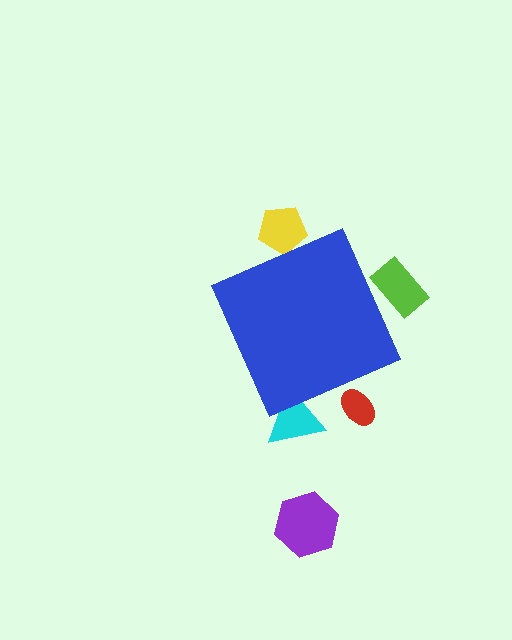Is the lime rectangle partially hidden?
Yes, the lime rectangle is partially hidden behind the blue diamond.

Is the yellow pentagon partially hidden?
Yes, the yellow pentagon is partially hidden behind the blue diamond.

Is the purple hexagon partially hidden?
No, the purple hexagon is fully visible.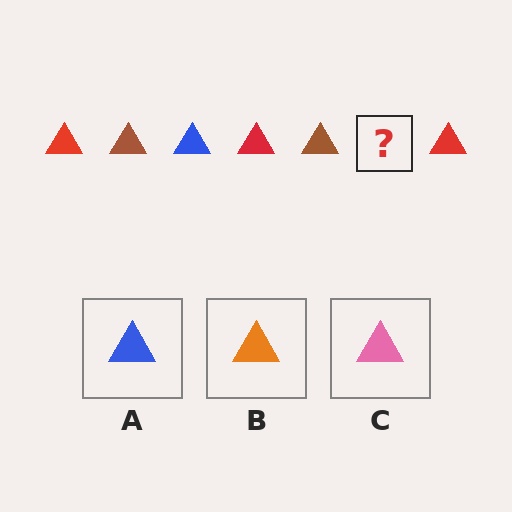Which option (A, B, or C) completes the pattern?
A.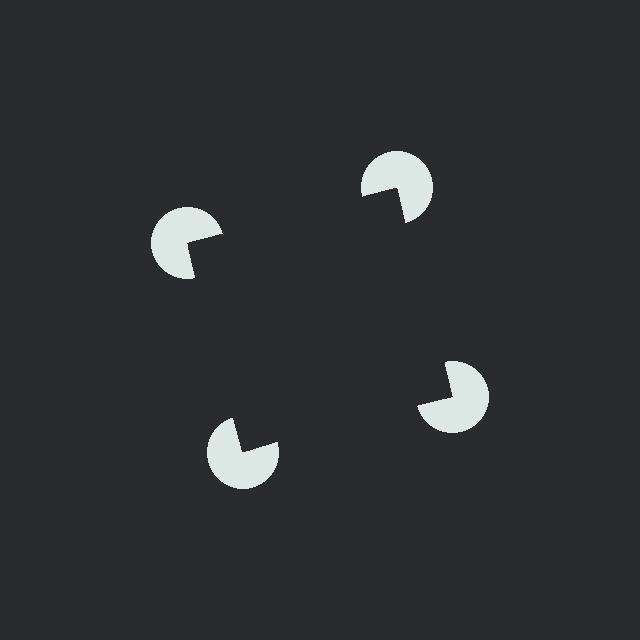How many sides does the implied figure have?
4 sides.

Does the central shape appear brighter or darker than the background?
It typically appears slightly darker than the background, even though no actual brightness change is drawn.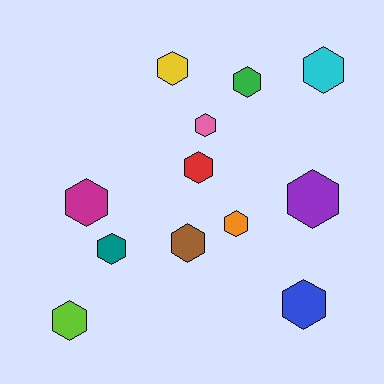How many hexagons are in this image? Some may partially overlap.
There are 12 hexagons.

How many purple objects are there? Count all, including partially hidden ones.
There is 1 purple object.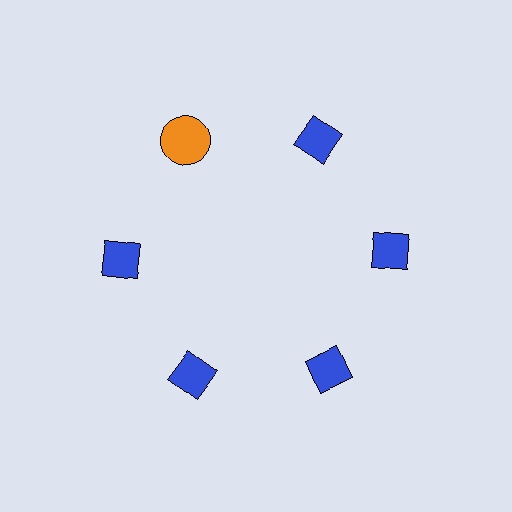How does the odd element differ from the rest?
It differs in both color (orange instead of blue) and shape (circle instead of diamond).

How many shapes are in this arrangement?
There are 6 shapes arranged in a ring pattern.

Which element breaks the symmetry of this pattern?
The orange circle at roughly the 11 o'clock position breaks the symmetry. All other shapes are blue diamonds.